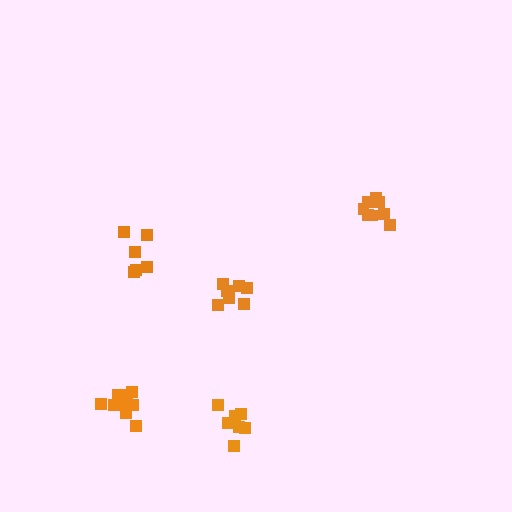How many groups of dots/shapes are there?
There are 5 groups.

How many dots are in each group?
Group 1: 6 dots, Group 2: 10 dots, Group 3: 8 dots, Group 4: 7 dots, Group 5: 7 dots (38 total).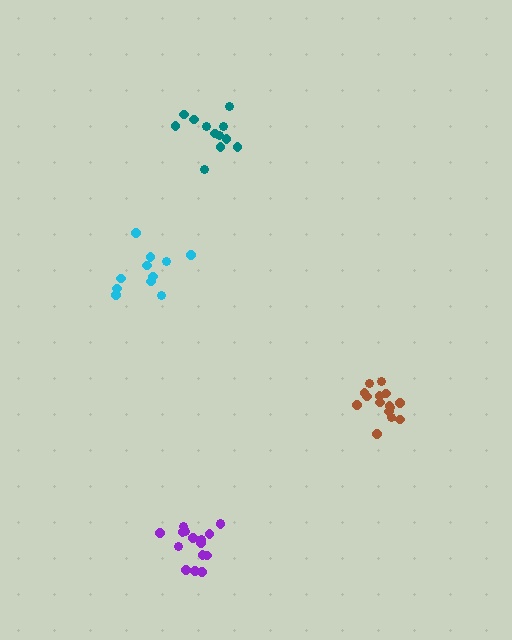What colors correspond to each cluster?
The clusters are colored: teal, cyan, brown, purple.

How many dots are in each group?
Group 1: 12 dots, Group 2: 11 dots, Group 3: 15 dots, Group 4: 16 dots (54 total).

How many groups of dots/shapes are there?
There are 4 groups.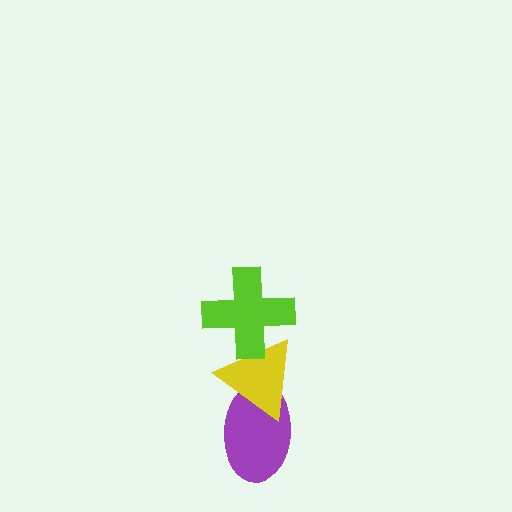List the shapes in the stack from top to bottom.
From top to bottom: the lime cross, the yellow triangle, the purple ellipse.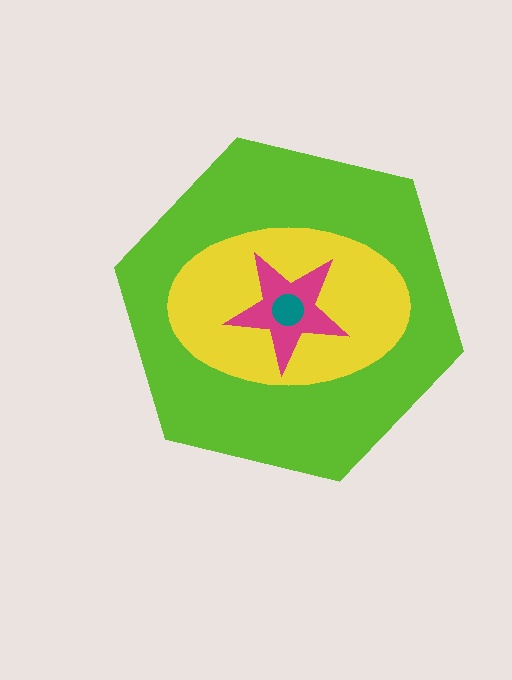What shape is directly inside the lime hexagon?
The yellow ellipse.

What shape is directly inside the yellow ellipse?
The magenta star.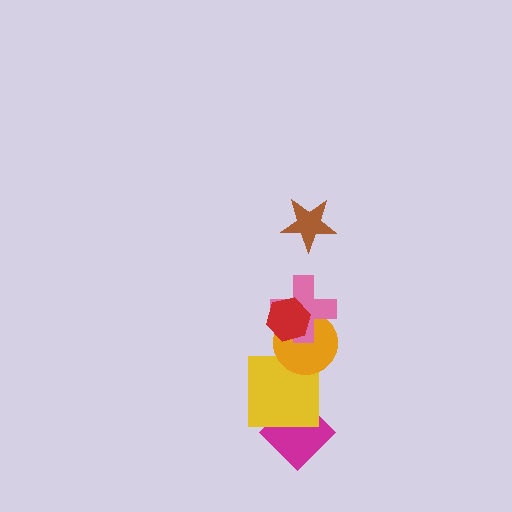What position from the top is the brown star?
The brown star is 1st from the top.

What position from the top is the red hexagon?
The red hexagon is 2nd from the top.